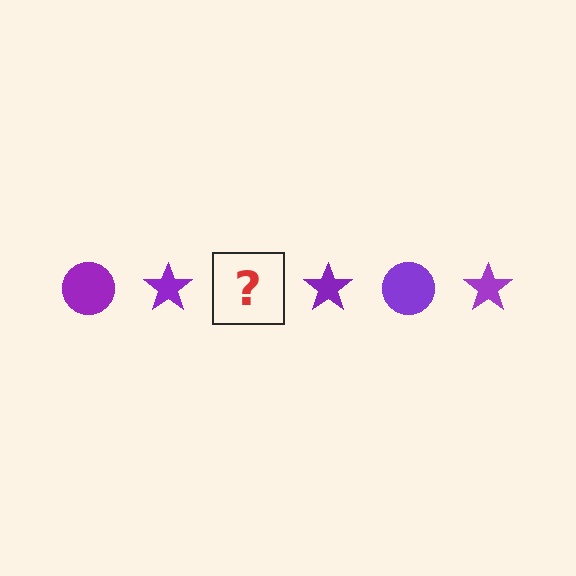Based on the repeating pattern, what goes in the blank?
The blank should be a purple circle.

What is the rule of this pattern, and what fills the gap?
The rule is that the pattern cycles through circle, star shapes in purple. The gap should be filled with a purple circle.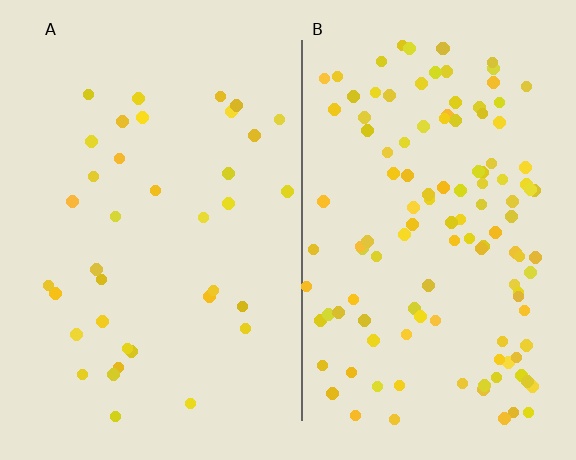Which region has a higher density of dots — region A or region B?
B (the right).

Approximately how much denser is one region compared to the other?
Approximately 3.3× — region B over region A.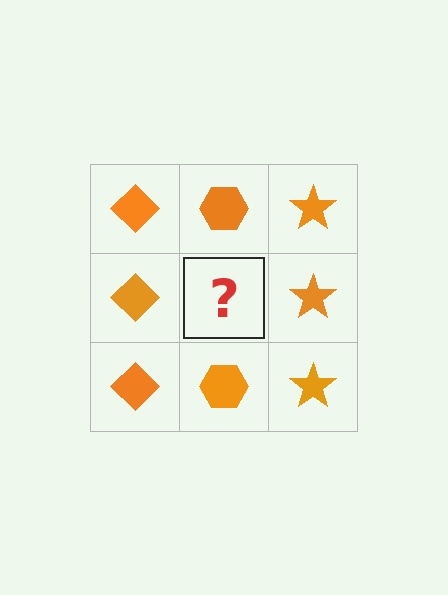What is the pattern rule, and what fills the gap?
The rule is that each column has a consistent shape. The gap should be filled with an orange hexagon.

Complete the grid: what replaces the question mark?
The question mark should be replaced with an orange hexagon.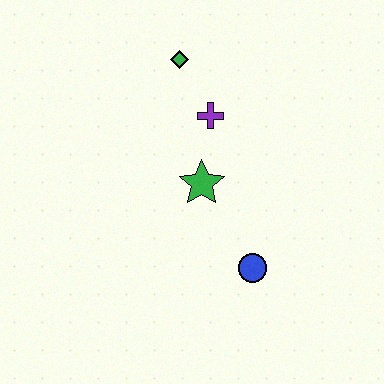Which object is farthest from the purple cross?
The blue circle is farthest from the purple cross.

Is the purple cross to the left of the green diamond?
No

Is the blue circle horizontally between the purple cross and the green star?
No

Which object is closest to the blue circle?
The green star is closest to the blue circle.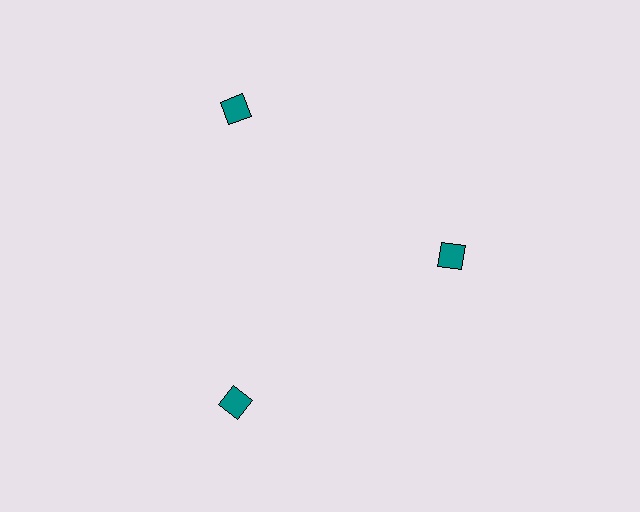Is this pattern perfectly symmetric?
No. The 3 teal squares are arranged in a ring, but one element near the 3 o'clock position is pulled inward toward the center, breaking the 3-fold rotational symmetry.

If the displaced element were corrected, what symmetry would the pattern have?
It would have 3-fold rotational symmetry — the pattern would map onto itself every 120 degrees.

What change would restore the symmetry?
The symmetry would be restored by moving it outward, back onto the ring so that all 3 squares sit at equal angles and equal distance from the center.